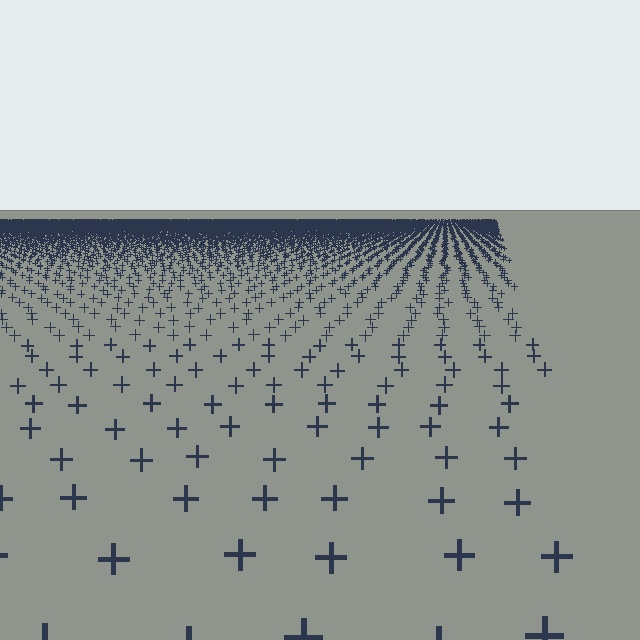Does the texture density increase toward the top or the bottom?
Density increases toward the top.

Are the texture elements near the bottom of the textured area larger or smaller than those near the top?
Larger. Near the bottom, elements are closer to the viewer and appear at a bigger on-screen size.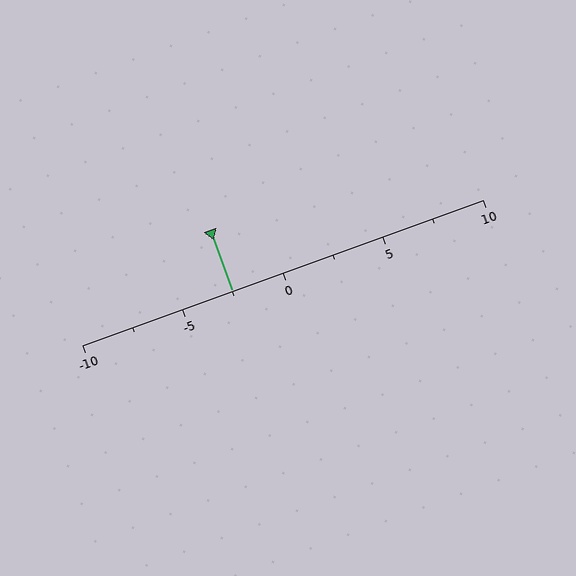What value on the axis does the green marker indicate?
The marker indicates approximately -2.5.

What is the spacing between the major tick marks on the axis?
The major ticks are spaced 5 apart.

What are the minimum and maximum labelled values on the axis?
The axis runs from -10 to 10.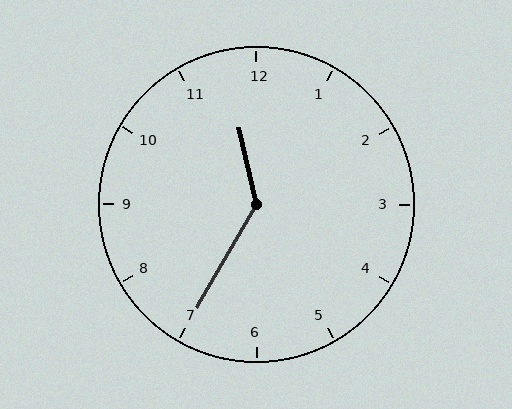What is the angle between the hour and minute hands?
Approximately 138 degrees.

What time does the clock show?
11:35.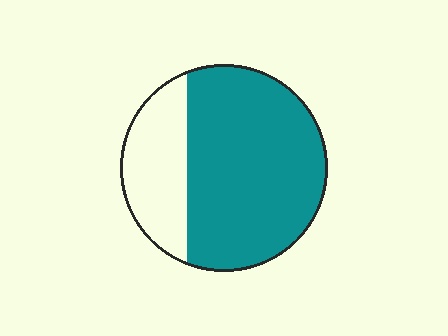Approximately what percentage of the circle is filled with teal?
Approximately 70%.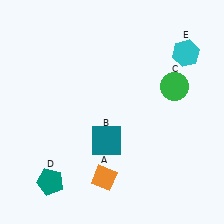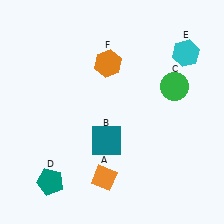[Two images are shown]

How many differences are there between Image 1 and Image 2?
There is 1 difference between the two images.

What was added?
An orange hexagon (F) was added in Image 2.